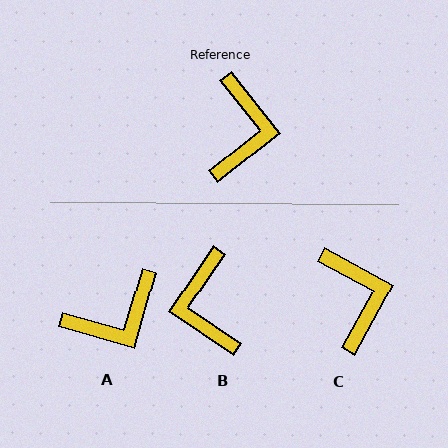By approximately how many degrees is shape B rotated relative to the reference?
Approximately 162 degrees clockwise.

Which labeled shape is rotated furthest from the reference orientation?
B, about 162 degrees away.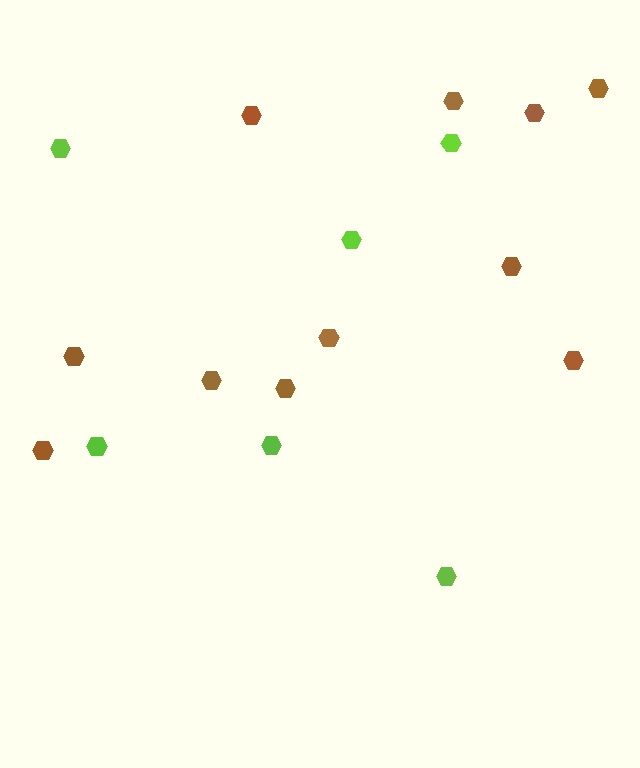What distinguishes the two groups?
There are 2 groups: one group of brown hexagons (11) and one group of lime hexagons (6).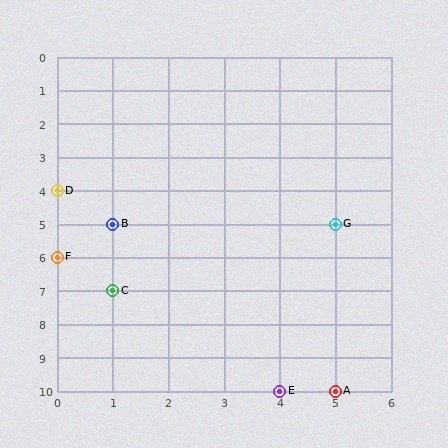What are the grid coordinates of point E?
Point E is at grid coordinates (4, 10).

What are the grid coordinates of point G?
Point G is at grid coordinates (5, 5).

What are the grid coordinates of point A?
Point A is at grid coordinates (5, 10).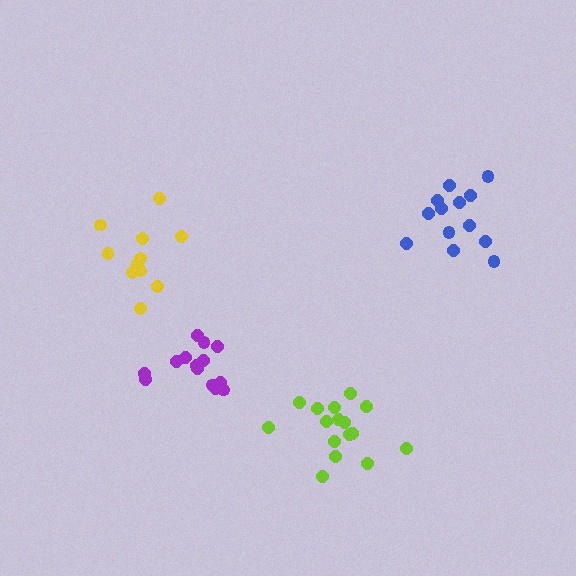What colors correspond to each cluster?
The clusters are colored: lime, blue, yellow, purple.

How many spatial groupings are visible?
There are 4 spatial groupings.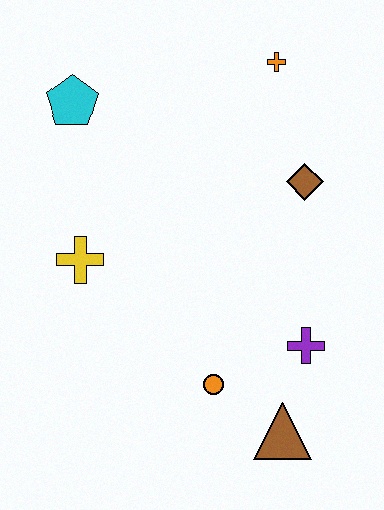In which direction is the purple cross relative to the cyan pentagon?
The purple cross is below the cyan pentagon.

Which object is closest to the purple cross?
The brown triangle is closest to the purple cross.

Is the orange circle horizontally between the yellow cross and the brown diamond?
Yes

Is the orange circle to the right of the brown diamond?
No